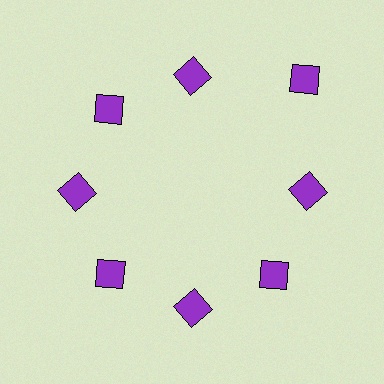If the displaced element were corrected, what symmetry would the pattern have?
It would have 8-fold rotational symmetry — the pattern would map onto itself every 45 degrees.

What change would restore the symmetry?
The symmetry would be restored by moving it inward, back onto the ring so that all 8 squares sit at equal angles and equal distance from the center.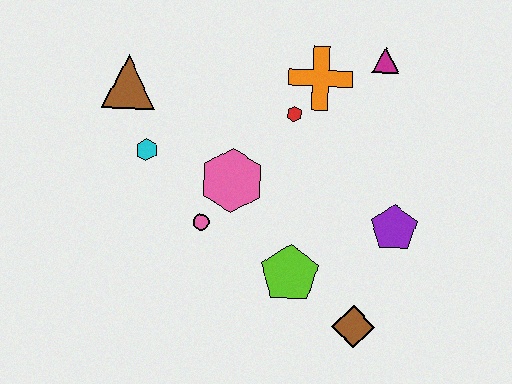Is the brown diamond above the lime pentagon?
No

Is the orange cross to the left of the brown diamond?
Yes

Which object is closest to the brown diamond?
The lime pentagon is closest to the brown diamond.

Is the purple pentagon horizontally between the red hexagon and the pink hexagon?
No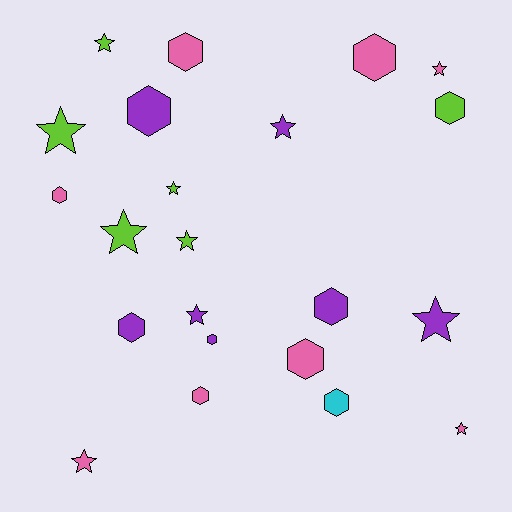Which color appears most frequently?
Pink, with 8 objects.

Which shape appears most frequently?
Hexagon, with 11 objects.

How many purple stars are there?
There are 3 purple stars.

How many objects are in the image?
There are 22 objects.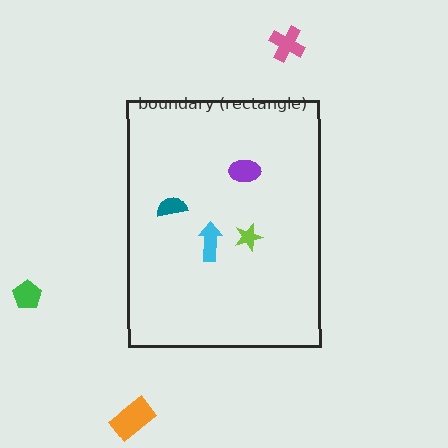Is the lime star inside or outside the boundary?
Inside.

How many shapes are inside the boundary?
4 inside, 3 outside.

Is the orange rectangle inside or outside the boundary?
Outside.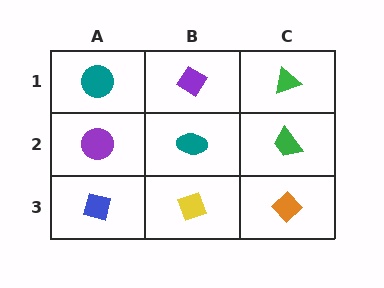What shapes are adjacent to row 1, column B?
A teal ellipse (row 2, column B), a teal circle (row 1, column A), a green triangle (row 1, column C).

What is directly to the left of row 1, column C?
A purple diamond.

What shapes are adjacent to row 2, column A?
A teal circle (row 1, column A), a blue square (row 3, column A), a teal ellipse (row 2, column B).